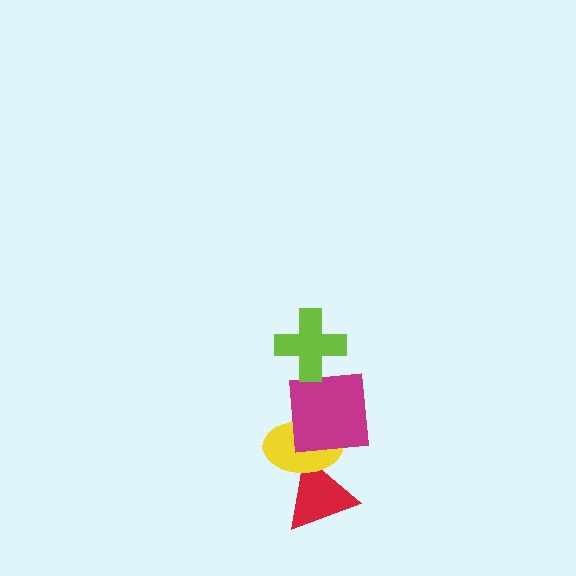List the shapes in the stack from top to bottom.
From top to bottom: the lime cross, the magenta square, the yellow ellipse, the red triangle.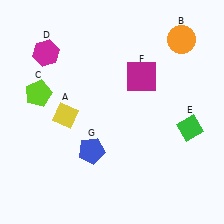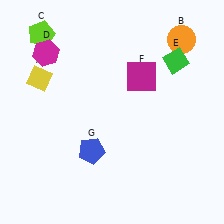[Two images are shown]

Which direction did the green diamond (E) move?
The green diamond (E) moved up.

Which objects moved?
The objects that moved are: the yellow diamond (A), the lime pentagon (C), the green diamond (E).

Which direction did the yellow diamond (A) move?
The yellow diamond (A) moved up.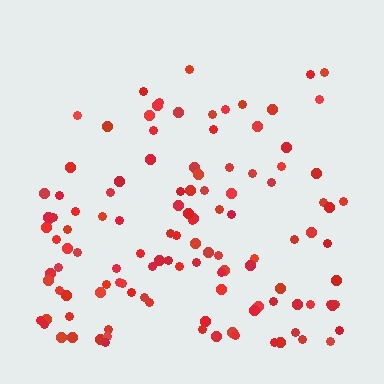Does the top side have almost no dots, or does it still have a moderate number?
Still a moderate number, just noticeably fewer than the bottom.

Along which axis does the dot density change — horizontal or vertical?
Vertical.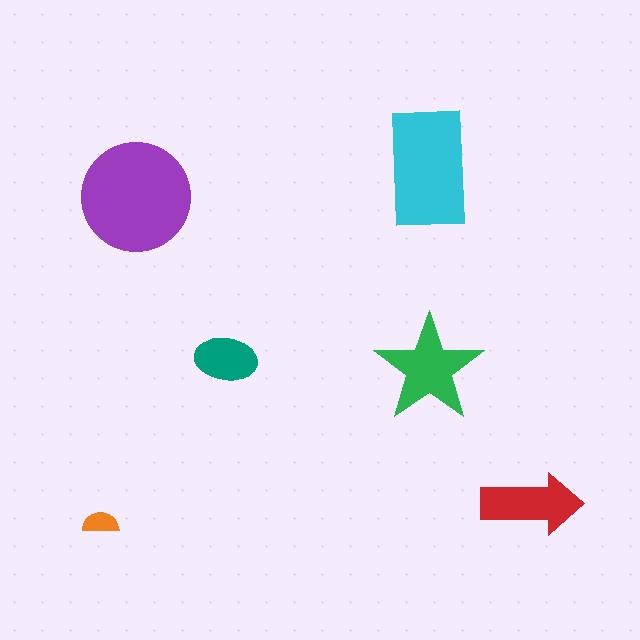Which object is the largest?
The purple circle.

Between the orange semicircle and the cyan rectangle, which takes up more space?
The cyan rectangle.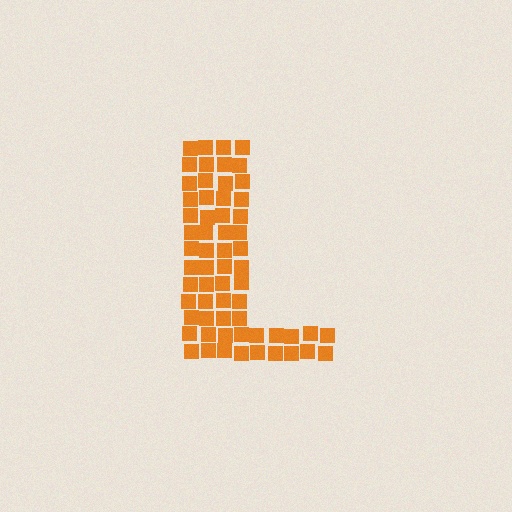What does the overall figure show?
The overall figure shows the letter L.